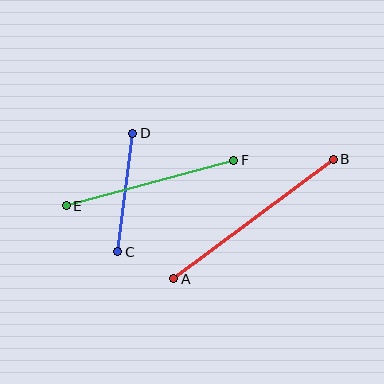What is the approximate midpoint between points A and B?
The midpoint is at approximately (254, 219) pixels.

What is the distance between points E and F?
The distance is approximately 174 pixels.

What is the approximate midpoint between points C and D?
The midpoint is at approximately (125, 192) pixels.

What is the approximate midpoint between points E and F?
The midpoint is at approximately (150, 183) pixels.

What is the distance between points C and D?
The distance is approximately 120 pixels.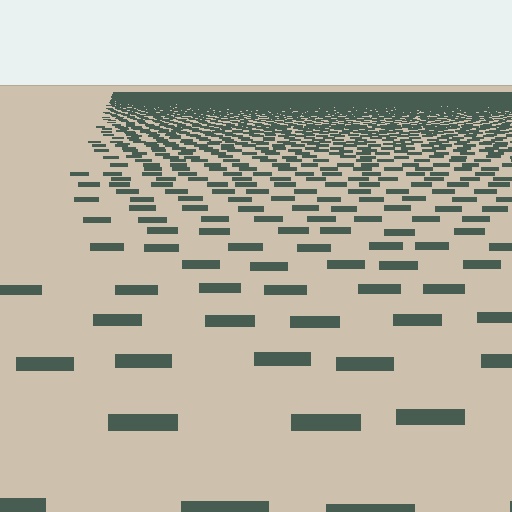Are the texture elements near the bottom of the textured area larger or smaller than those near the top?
Larger. Near the bottom, elements are closer to the viewer and appear at a bigger on-screen size.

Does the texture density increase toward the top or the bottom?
Density increases toward the top.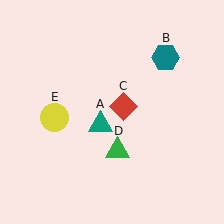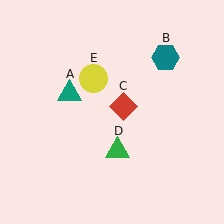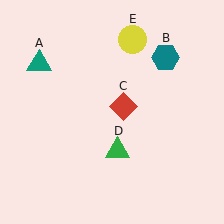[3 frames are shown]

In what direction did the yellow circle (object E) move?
The yellow circle (object E) moved up and to the right.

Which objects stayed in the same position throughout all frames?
Teal hexagon (object B) and red diamond (object C) and green triangle (object D) remained stationary.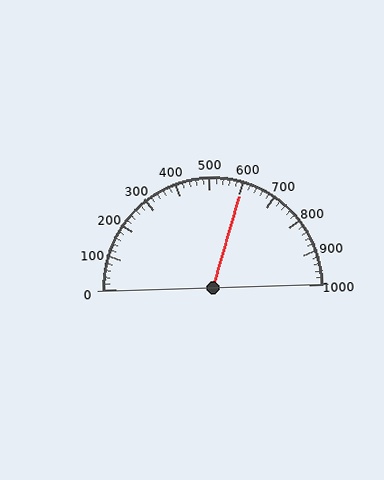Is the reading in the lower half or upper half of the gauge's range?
The reading is in the upper half of the range (0 to 1000).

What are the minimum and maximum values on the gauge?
The gauge ranges from 0 to 1000.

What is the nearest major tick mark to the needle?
The nearest major tick mark is 600.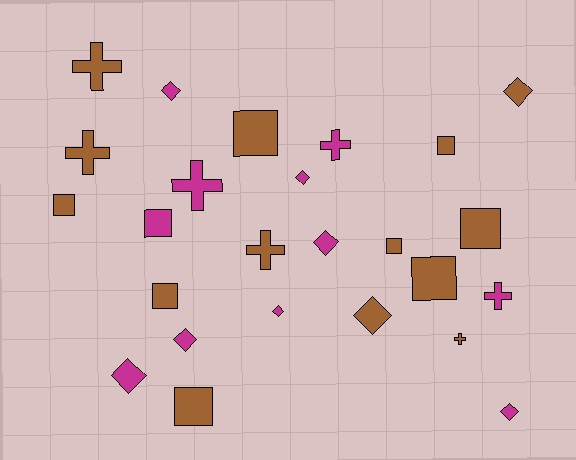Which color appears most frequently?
Brown, with 14 objects.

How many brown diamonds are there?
There are 2 brown diamonds.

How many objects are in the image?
There are 25 objects.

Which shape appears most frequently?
Square, with 9 objects.